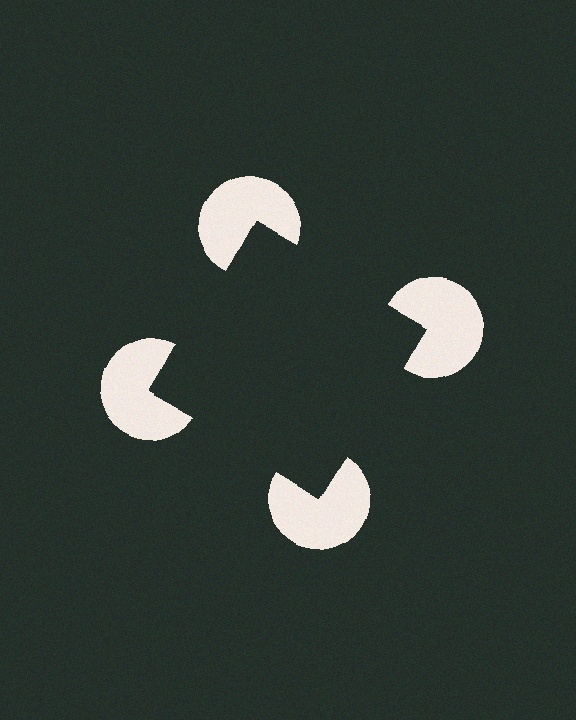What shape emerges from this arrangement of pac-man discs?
An illusory square — its edges are inferred from the aligned wedge cuts in the pac-man discs, not physically drawn.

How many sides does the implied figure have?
4 sides.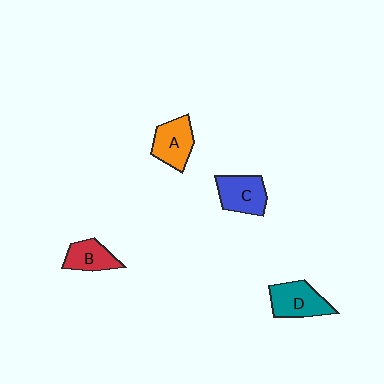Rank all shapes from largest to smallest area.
From largest to smallest: D (teal), C (blue), A (orange), B (red).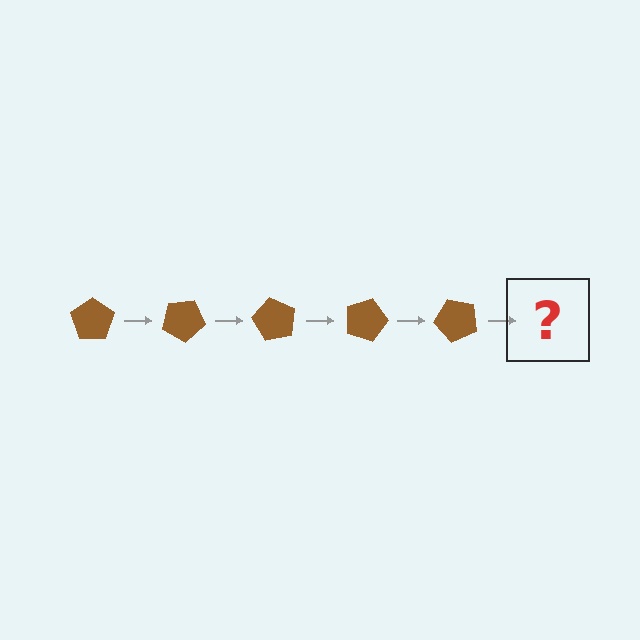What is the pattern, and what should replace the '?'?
The pattern is that the pentagon rotates 30 degrees each step. The '?' should be a brown pentagon rotated 150 degrees.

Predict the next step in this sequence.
The next step is a brown pentagon rotated 150 degrees.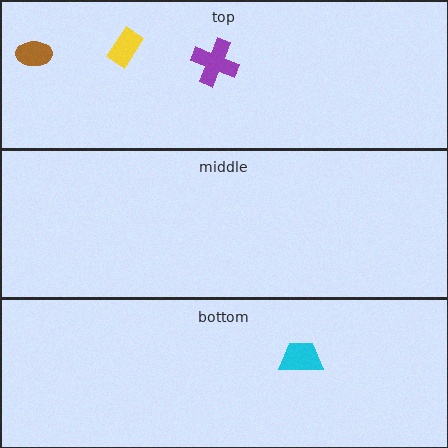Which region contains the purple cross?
The top region.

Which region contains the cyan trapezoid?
The bottom region.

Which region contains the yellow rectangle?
The top region.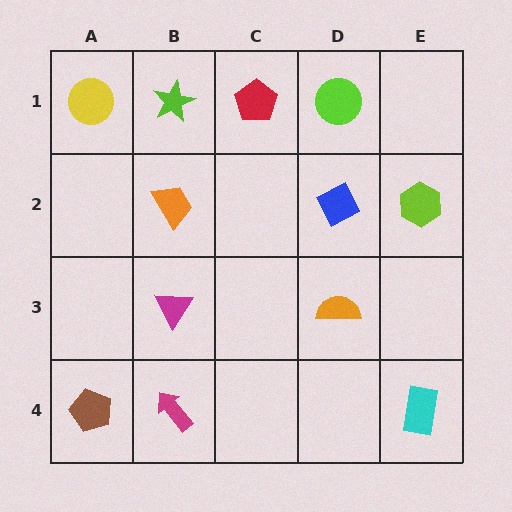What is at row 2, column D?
A blue diamond.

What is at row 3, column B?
A magenta triangle.